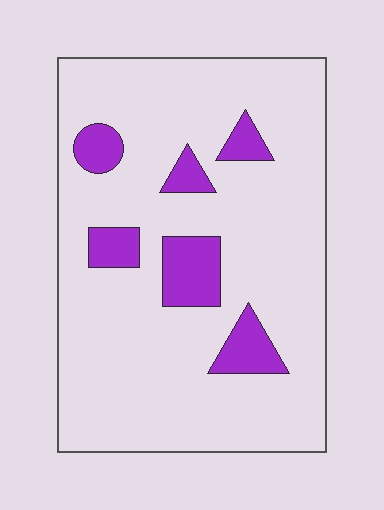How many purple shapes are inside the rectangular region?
6.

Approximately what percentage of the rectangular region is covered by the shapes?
Approximately 15%.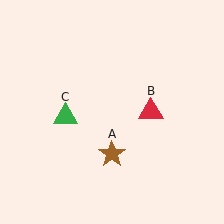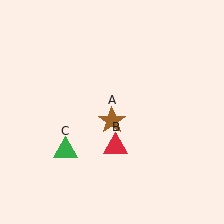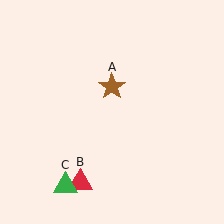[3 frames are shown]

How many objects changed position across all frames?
3 objects changed position: brown star (object A), red triangle (object B), green triangle (object C).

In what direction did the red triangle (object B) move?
The red triangle (object B) moved down and to the left.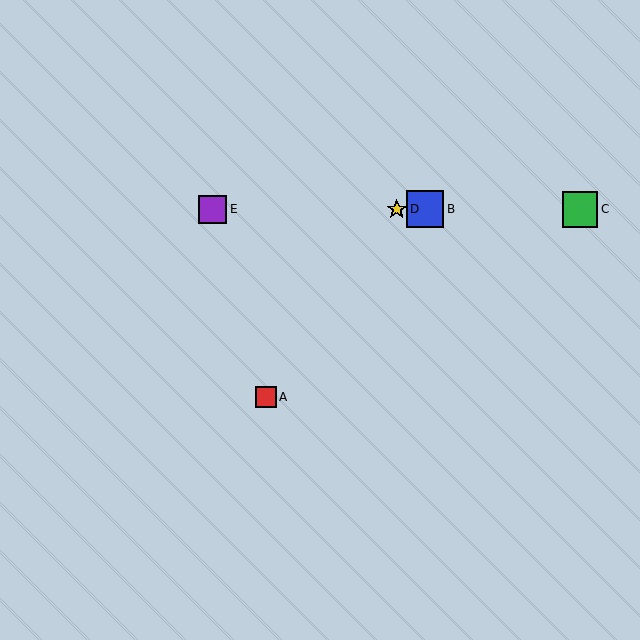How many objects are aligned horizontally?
4 objects (B, C, D, E) are aligned horizontally.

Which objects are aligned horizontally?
Objects B, C, D, E are aligned horizontally.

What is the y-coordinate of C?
Object C is at y≈209.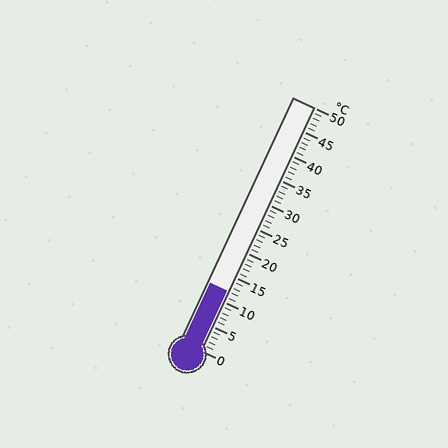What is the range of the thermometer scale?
The thermometer scale ranges from 0°C to 50°C.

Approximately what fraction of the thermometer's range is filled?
The thermometer is filled to approximately 25% of its range.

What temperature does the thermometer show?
The thermometer shows approximately 12°C.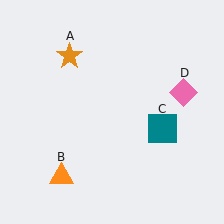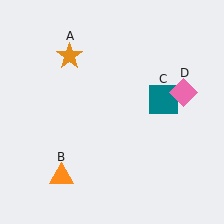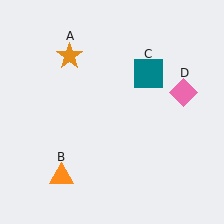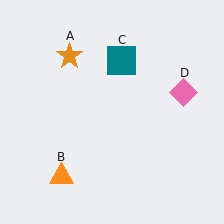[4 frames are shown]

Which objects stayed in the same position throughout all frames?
Orange star (object A) and orange triangle (object B) and pink diamond (object D) remained stationary.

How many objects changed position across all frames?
1 object changed position: teal square (object C).